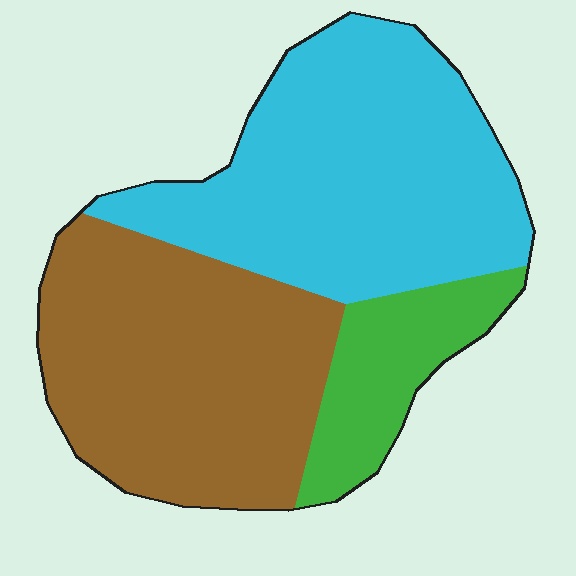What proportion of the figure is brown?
Brown covers roughly 40% of the figure.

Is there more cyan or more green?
Cyan.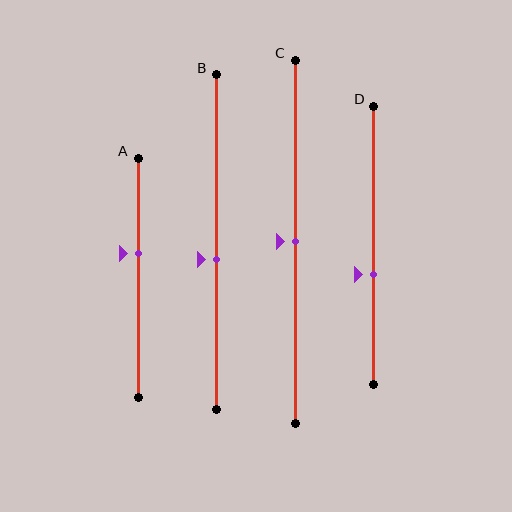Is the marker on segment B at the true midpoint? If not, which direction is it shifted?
No, the marker on segment B is shifted downward by about 5% of the segment length.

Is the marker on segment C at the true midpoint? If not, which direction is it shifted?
Yes, the marker on segment C is at the true midpoint.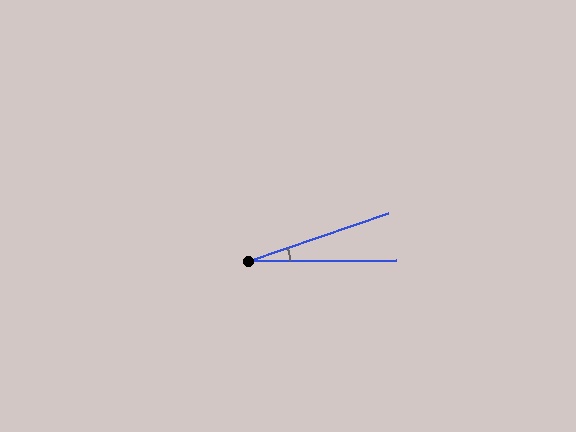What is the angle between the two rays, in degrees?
Approximately 19 degrees.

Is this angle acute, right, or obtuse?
It is acute.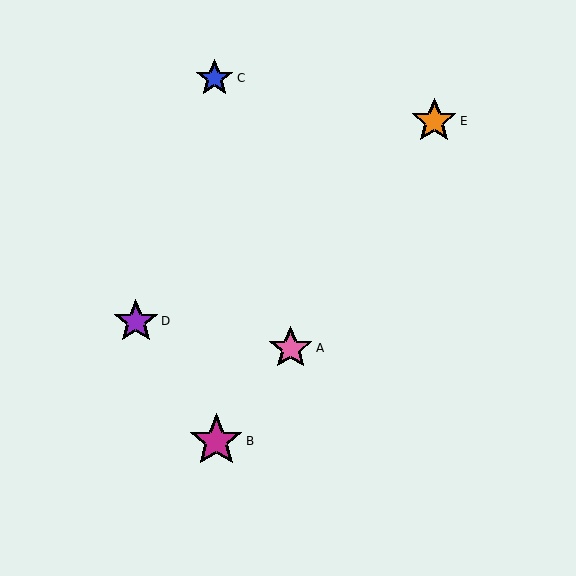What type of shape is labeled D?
Shape D is a purple star.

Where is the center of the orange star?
The center of the orange star is at (434, 121).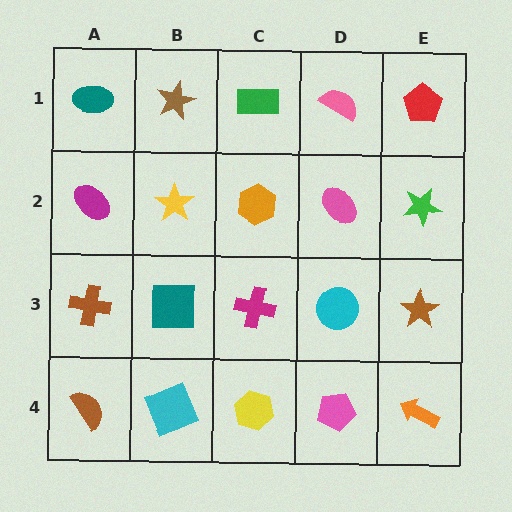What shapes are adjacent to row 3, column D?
A pink ellipse (row 2, column D), a pink pentagon (row 4, column D), a magenta cross (row 3, column C), a brown star (row 3, column E).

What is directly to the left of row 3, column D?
A magenta cross.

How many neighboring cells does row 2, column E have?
3.